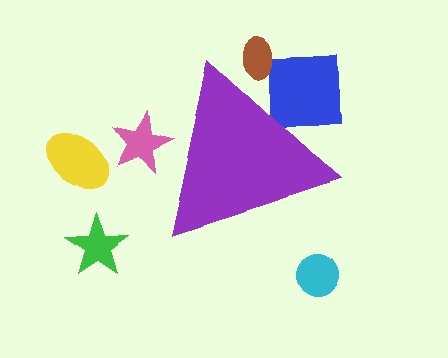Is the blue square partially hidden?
Yes, the blue square is partially hidden behind the purple triangle.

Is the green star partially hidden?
No, the green star is fully visible.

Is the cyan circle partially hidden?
No, the cyan circle is fully visible.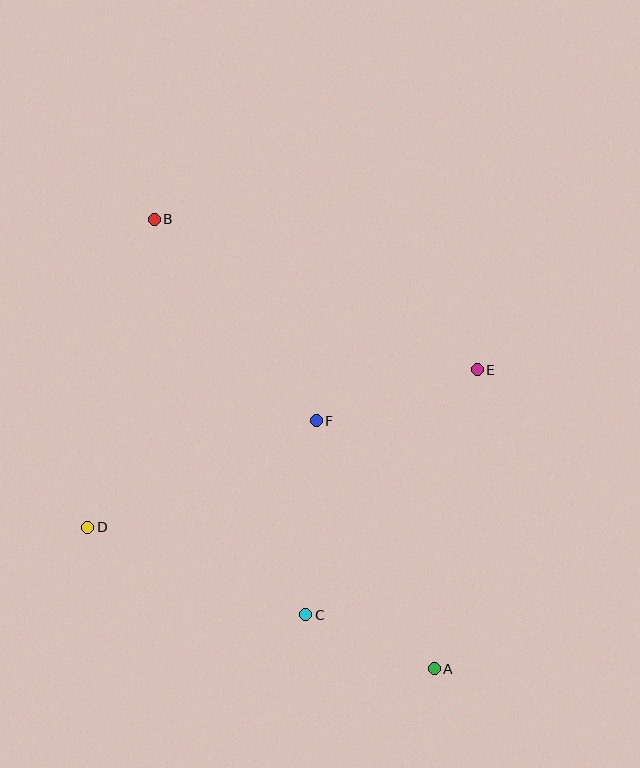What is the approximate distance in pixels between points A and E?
The distance between A and E is approximately 302 pixels.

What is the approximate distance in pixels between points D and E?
The distance between D and E is approximately 420 pixels.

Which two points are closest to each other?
Points A and C are closest to each other.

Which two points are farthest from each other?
Points A and B are farthest from each other.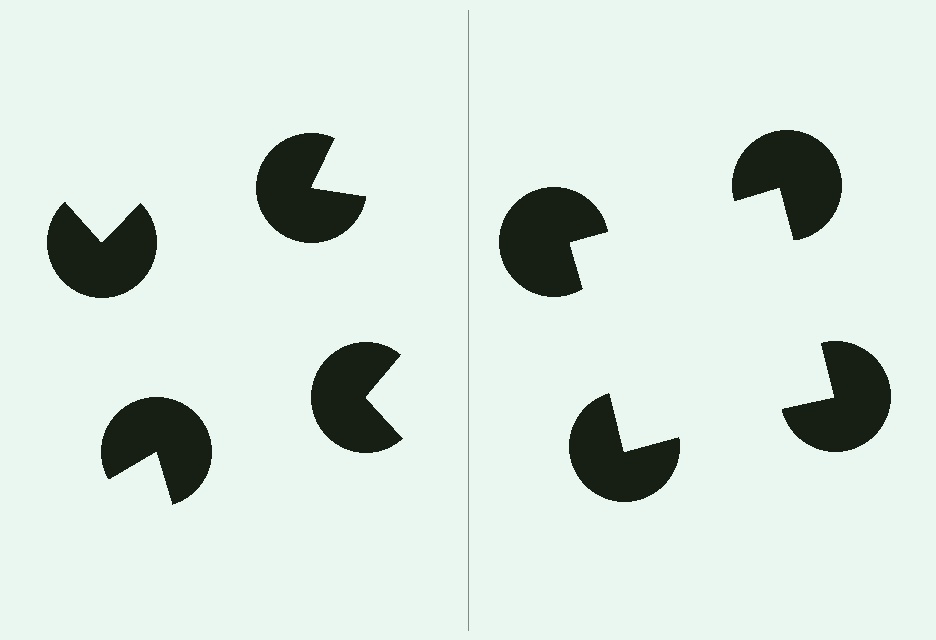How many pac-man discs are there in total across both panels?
8 — 4 on each side.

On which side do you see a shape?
An illusory square appears on the right side. On the left side the wedge cuts are rotated, so no coherent shape forms.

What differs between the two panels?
The pac-man discs are positioned identically on both sides; only the wedge orientations differ. On the right they align to a square; on the left they are misaligned.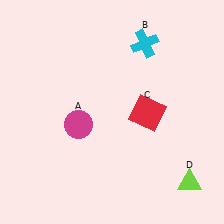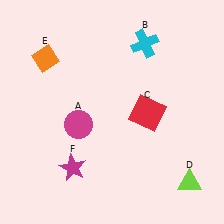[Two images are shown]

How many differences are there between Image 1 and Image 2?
There are 2 differences between the two images.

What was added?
An orange diamond (E), a magenta star (F) were added in Image 2.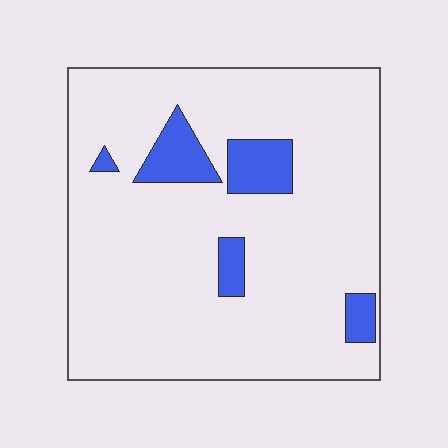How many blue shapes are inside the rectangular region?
5.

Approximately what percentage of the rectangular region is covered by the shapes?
Approximately 10%.